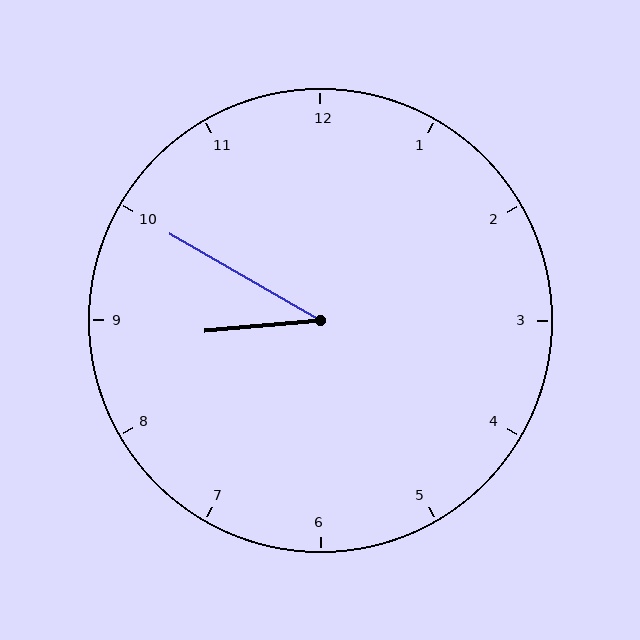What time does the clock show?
8:50.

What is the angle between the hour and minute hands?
Approximately 35 degrees.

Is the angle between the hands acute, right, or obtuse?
It is acute.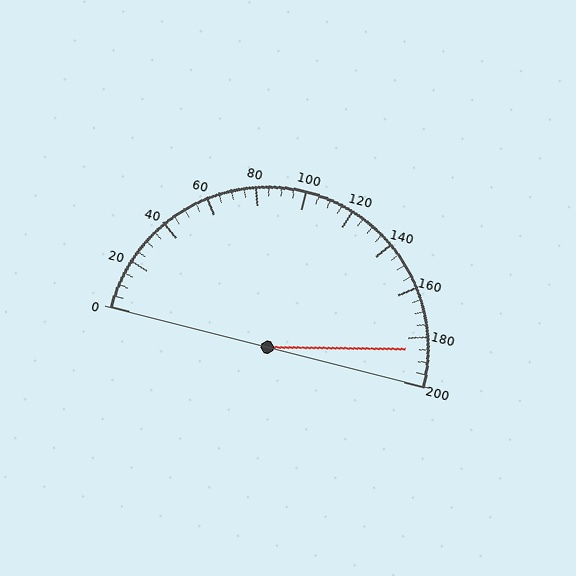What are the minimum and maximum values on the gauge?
The gauge ranges from 0 to 200.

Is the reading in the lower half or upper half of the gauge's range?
The reading is in the upper half of the range (0 to 200).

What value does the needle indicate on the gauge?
The needle indicates approximately 185.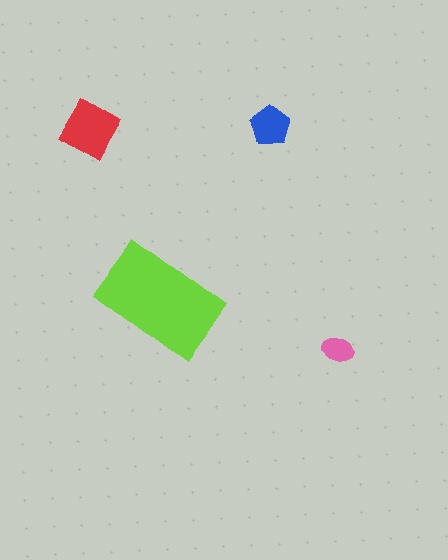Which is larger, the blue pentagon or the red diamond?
The red diamond.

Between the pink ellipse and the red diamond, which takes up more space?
The red diamond.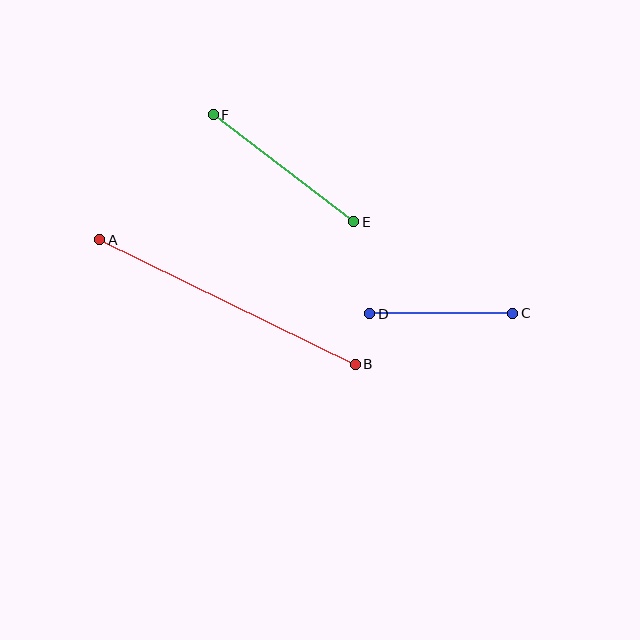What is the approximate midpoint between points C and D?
The midpoint is at approximately (441, 314) pixels.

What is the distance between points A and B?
The distance is approximately 284 pixels.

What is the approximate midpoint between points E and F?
The midpoint is at approximately (284, 168) pixels.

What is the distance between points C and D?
The distance is approximately 143 pixels.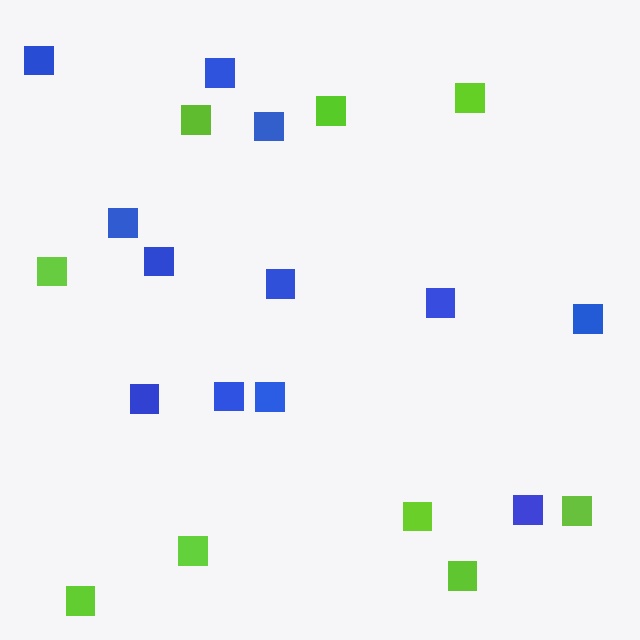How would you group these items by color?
There are 2 groups: one group of lime squares (9) and one group of blue squares (12).